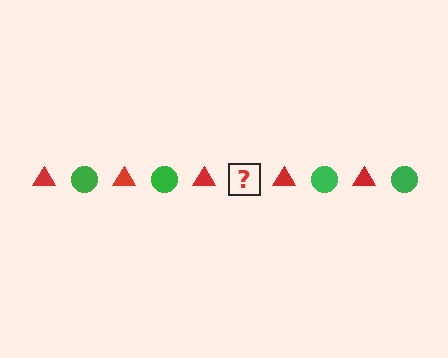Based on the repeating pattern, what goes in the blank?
The blank should be a green circle.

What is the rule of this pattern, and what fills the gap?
The rule is that the pattern alternates between red triangle and green circle. The gap should be filled with a green circle.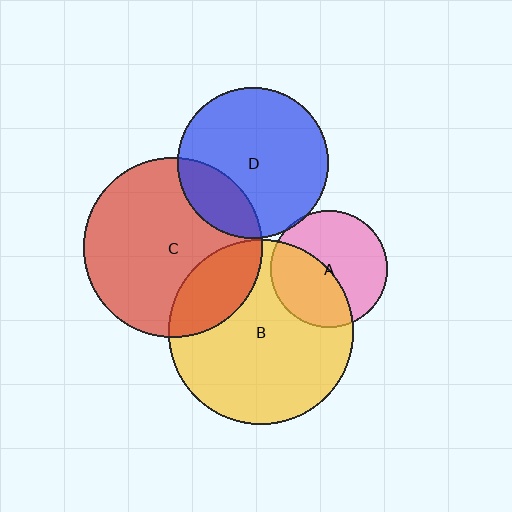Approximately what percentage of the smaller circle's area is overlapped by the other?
Approximately 20%.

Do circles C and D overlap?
Yes.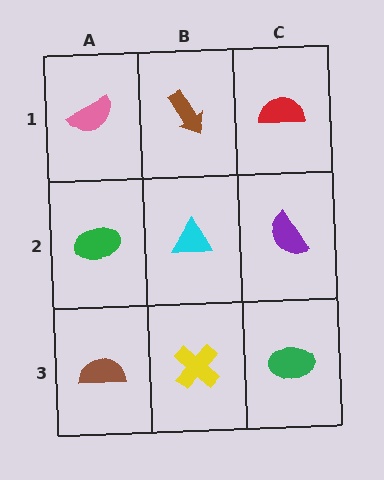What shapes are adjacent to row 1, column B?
A cyan triangle (row 2, column B), a pink semicircle (row 1, column A), a red semicircle (row 1, column C).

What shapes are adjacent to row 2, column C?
A red semicircle (row 1, column C), a green ellipse (row 3, column C), a cyan triangle (row 2, column B).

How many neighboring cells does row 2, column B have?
4.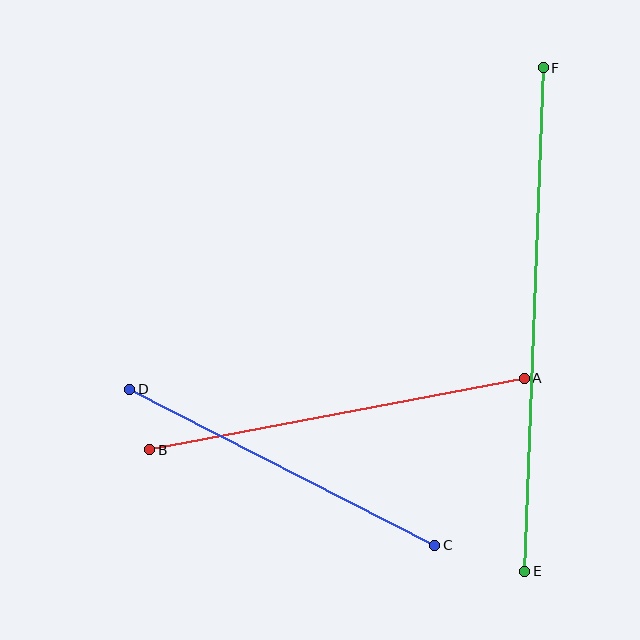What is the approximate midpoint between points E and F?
The midpoint is at approximately (534, 319) pixels.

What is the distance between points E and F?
The distance is approximately 504 pixels.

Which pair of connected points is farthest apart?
Points E and F are farthest apart.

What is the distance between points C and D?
The distance is approximately 343 pixels.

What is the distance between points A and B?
The distance is approximately 381 pixels.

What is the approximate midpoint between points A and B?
The midpoint is at approximately (337, 414) pixels.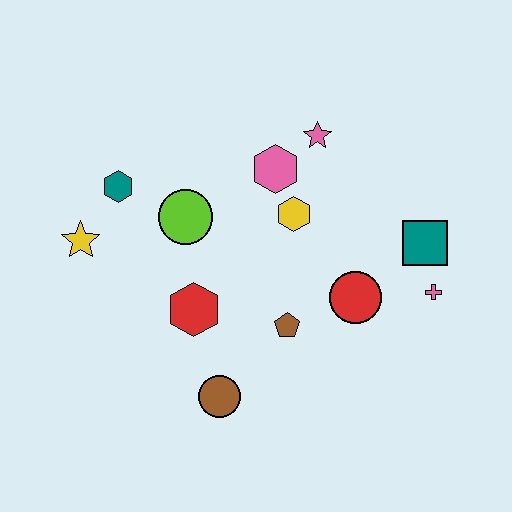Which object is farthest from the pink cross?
The yellow star is farthest from the pink cross.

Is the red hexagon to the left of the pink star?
Yes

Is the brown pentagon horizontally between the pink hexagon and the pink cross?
Yes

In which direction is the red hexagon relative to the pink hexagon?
The red hexagon is below the pink hexagon.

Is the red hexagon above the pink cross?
No